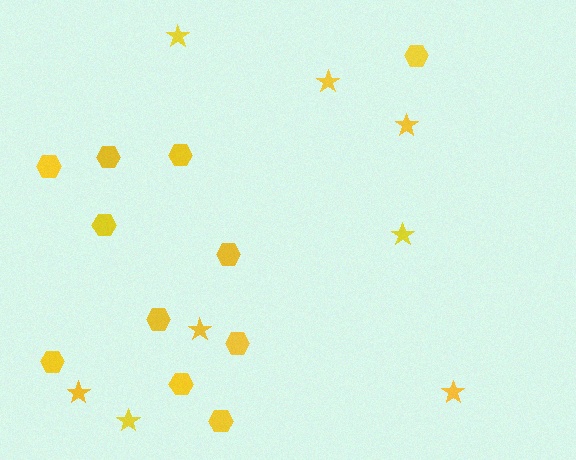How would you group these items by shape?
There are 2 groups: one group of hexagons (11) and one group of stars (8).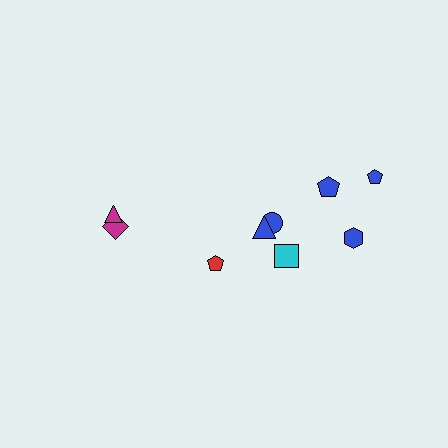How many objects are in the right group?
There are 6 objects.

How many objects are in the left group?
There are 3 objects.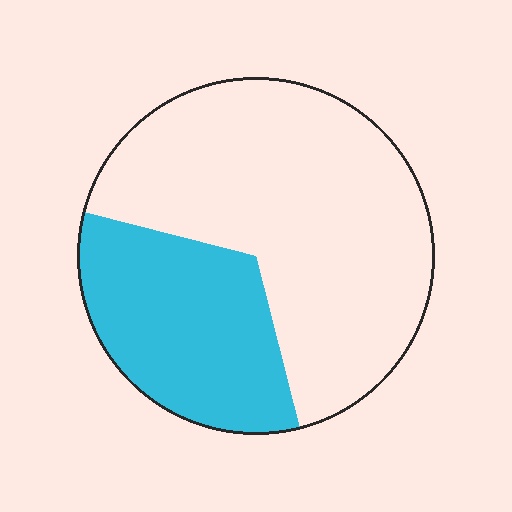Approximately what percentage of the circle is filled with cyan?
Approximately 35%.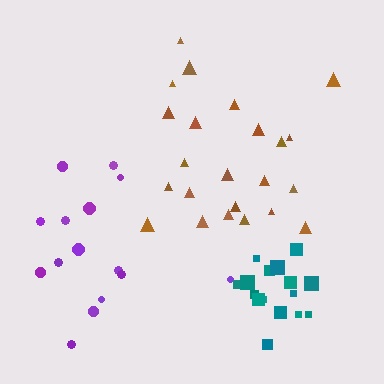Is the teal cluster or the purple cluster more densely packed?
Teal.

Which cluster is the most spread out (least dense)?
Purple.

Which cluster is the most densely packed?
Teal.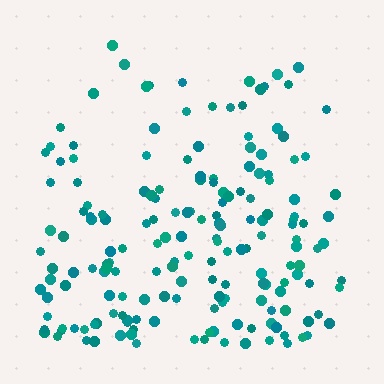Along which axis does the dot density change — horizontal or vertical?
Vertical.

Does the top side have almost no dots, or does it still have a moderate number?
Still a moderate number, just noticeably fewer than the bottom.